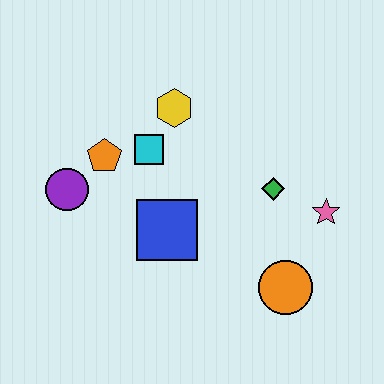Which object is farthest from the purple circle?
The pink star is farthest from the purple circle.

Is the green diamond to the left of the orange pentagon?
No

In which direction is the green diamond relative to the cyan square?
The green diamond is to the right of the cyan square.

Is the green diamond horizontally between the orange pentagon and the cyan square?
No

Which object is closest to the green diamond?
The pink star is closest to the green diamond.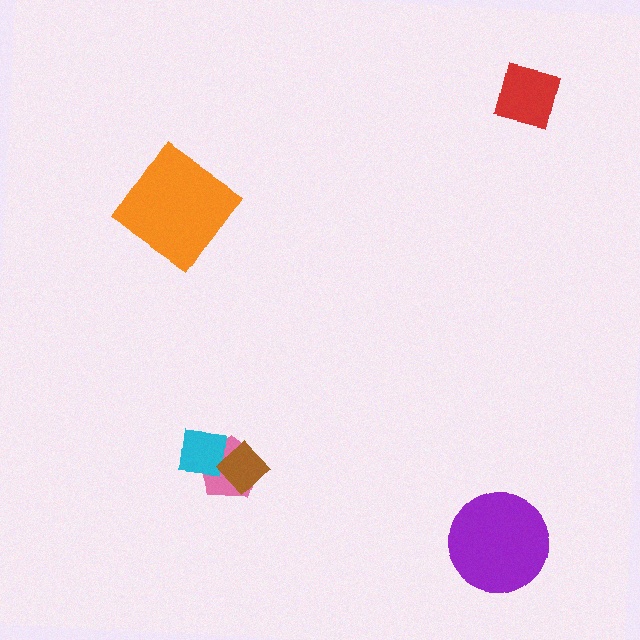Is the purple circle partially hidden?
No, no other shape covers it.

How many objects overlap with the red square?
0 objects overlap with the red square.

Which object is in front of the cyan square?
The brown diamond is in front of the cyan square.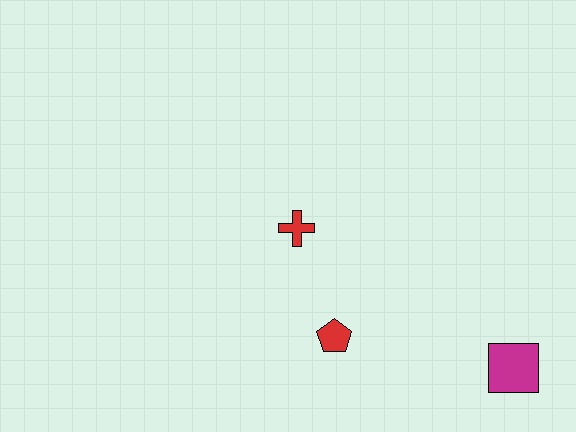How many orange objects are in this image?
There are no orange objects.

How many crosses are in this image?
There is 1 cross.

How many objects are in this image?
There are 3 objects.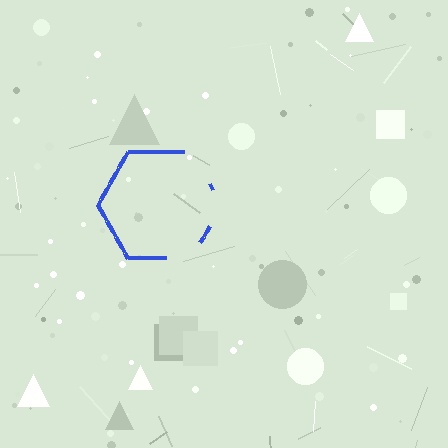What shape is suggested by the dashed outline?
The dashed outline suggests a hexagon.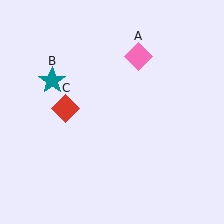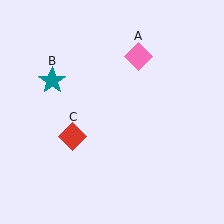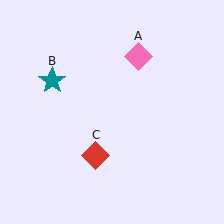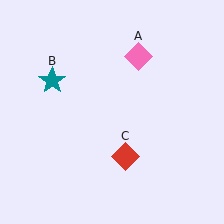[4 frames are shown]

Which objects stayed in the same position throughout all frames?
Pink diamond (object A) and teal star (object B) remained stationary.